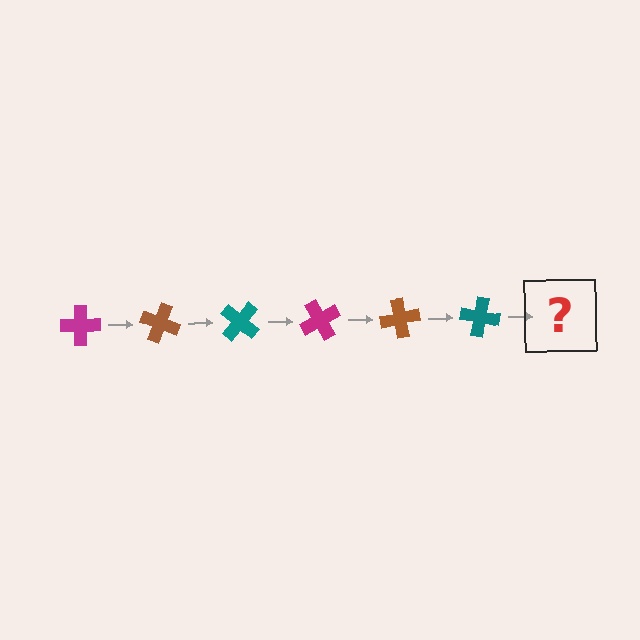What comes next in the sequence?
The next element should be a magenta cross, rotated 120 degrees from the start.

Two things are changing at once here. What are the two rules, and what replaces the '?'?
The two rules are that it rotates 20 degrees each step and the color cycles through magenta, brown, and teal. The '?' should be a magenta cross, rotated 120 degrees from the start.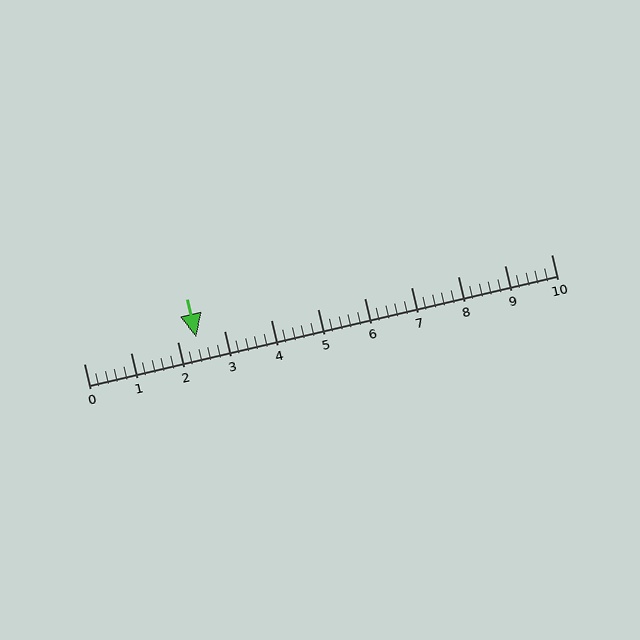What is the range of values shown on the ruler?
The ruler shows values from 0 to 10.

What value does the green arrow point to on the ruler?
The green arrow points to approximately 2.4.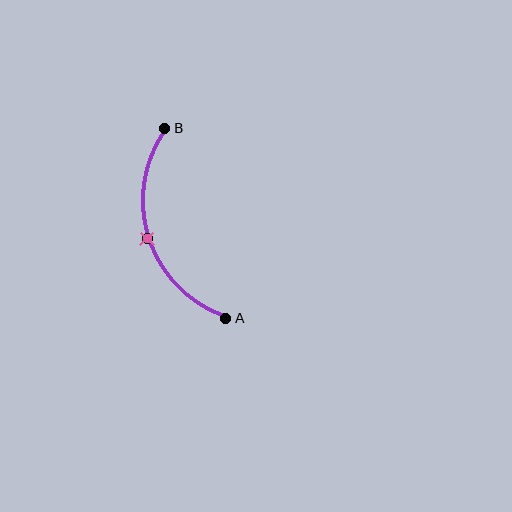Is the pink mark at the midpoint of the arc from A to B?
Yes. The pink mark lies on the arc at equal arc-length from both A and B — it is the arc midpoint.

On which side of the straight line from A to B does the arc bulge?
The arc bulges to the left of the straight line connecting A and B.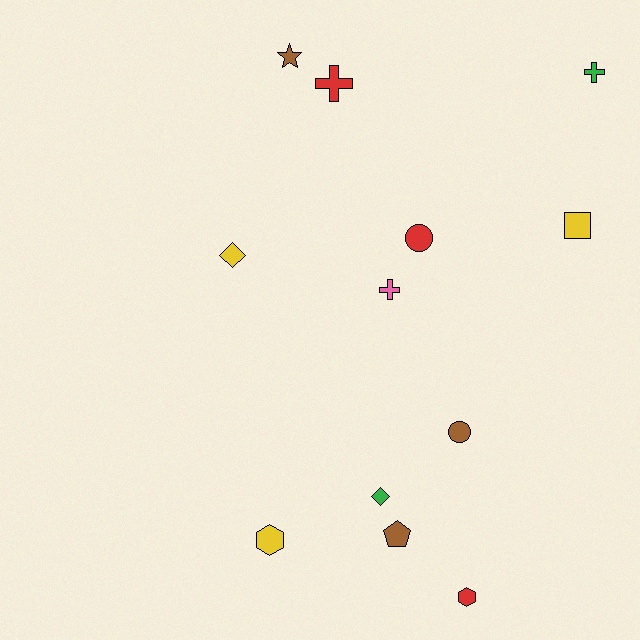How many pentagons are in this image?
There is 1 pentagon.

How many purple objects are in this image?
There are no purple objects.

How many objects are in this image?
There are 12 objects.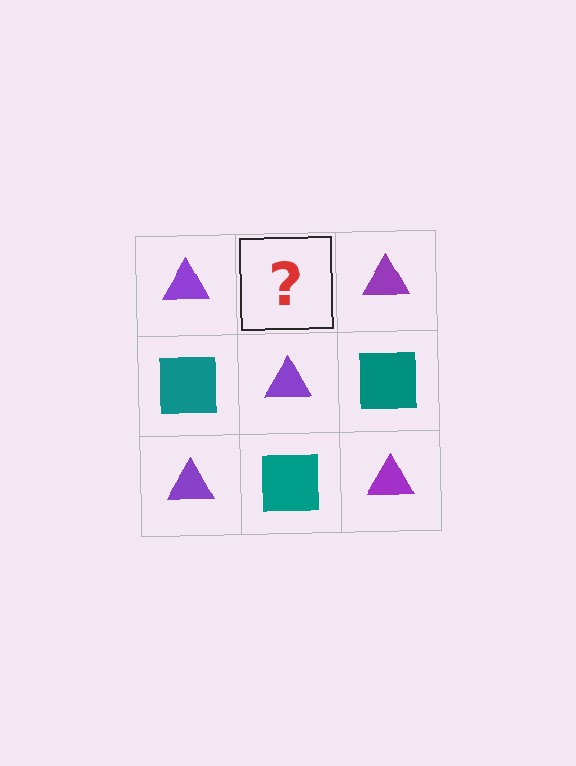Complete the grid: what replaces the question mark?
The question mark should be replaced with a teal square.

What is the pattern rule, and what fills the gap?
The rule is that it alternates purple triangle and teal square in a checkerboard pattern. The gap should be filled with a teal square.